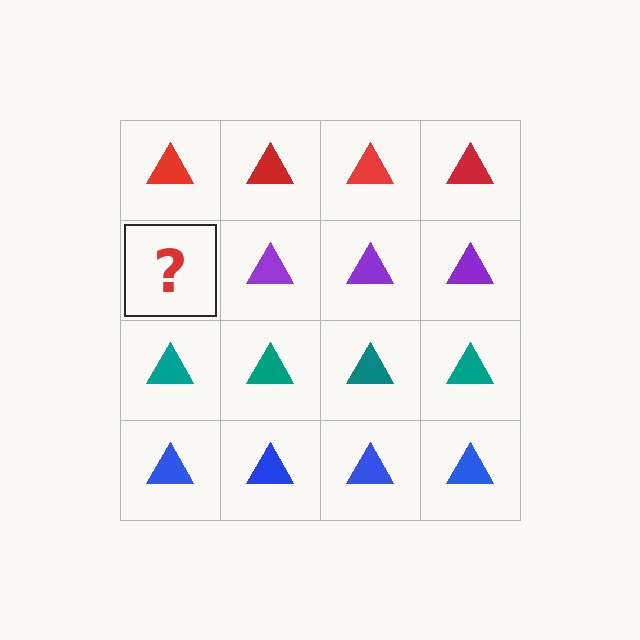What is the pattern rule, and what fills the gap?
The rule is that each row has a consistent color. The gap should be filled with a purple triangle.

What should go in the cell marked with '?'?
The missing cell should contain a purple triangle.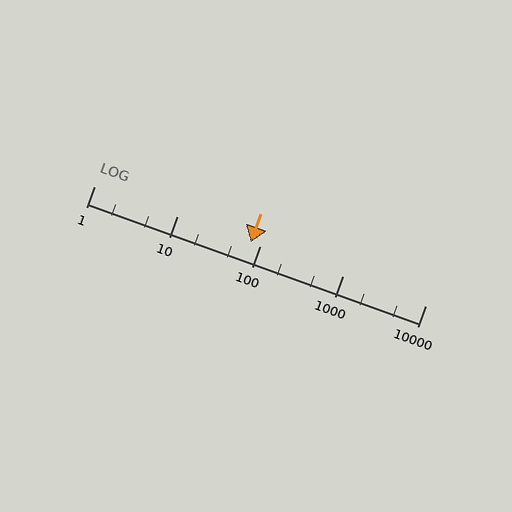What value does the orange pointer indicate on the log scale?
The pointer indicates approximately 78.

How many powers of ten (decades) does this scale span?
The scale spans 4 decades, from 1 to 10000.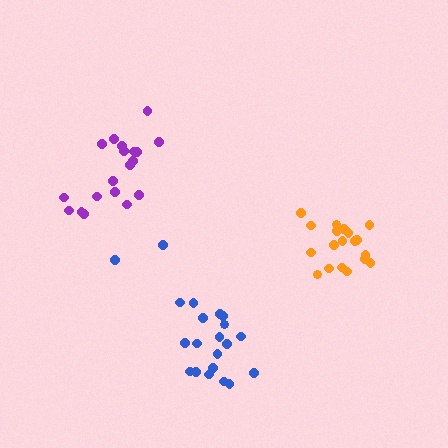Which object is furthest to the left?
The purple cluster is leftmost.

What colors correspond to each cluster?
The clusters are colored: purple, orange, blue.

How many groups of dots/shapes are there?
There are 3 groups.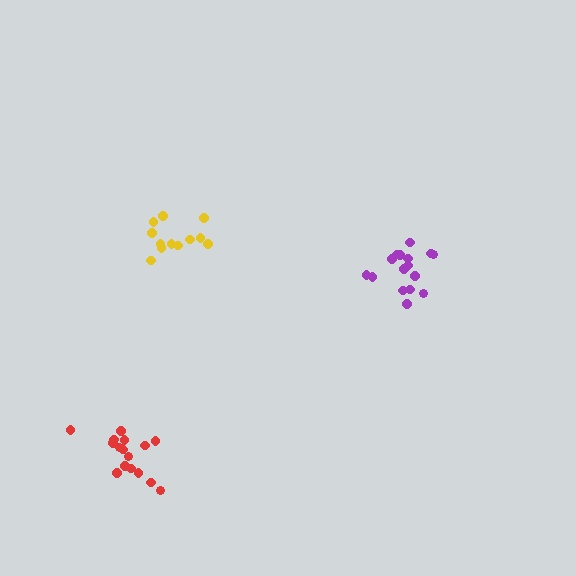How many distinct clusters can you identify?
There are 3 distinct clusters.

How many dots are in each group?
Group 1: 16 dots, Group 2: 12 dots, Group 3: 16 dots (44 total).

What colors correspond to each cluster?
The clusters are colored: purple, yellow, red.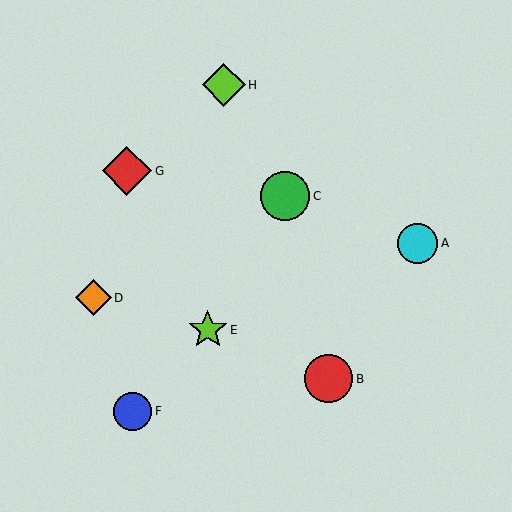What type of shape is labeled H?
Shape H is a lime diamond.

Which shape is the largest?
The red diamond (labeled G) is the largest.